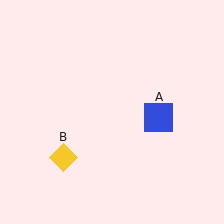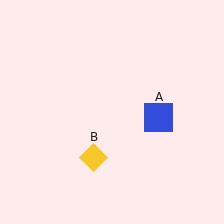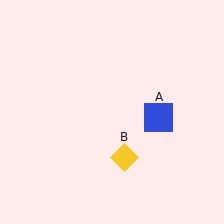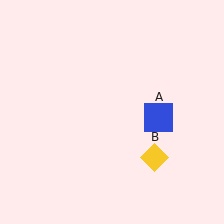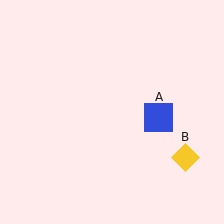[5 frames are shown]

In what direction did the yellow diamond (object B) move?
The yellow diamond (object B) moved right.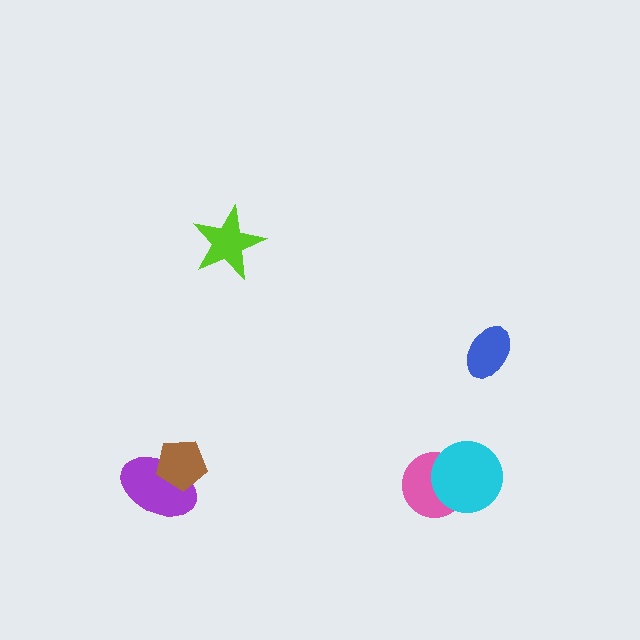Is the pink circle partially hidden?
Yes, it is partially covered by another shape.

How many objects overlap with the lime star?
0 objects overlap with the lime star.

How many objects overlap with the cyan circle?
1 object overlaps with the cyan circle.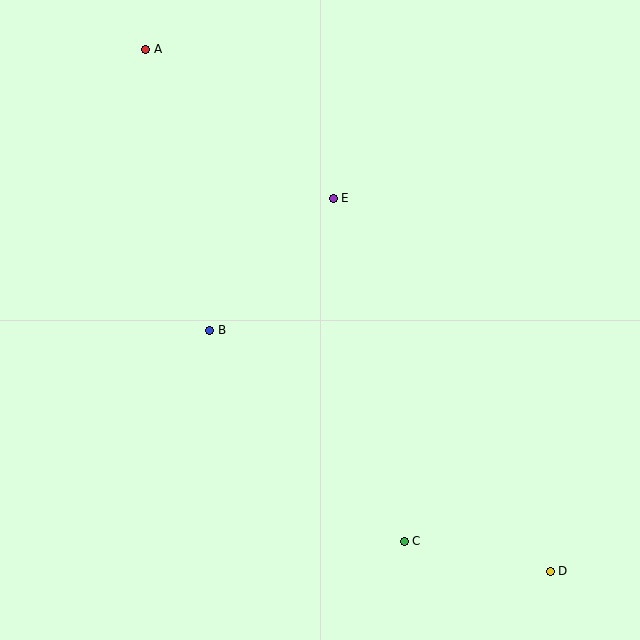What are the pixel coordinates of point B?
Point B is at (210, 330).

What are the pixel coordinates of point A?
Point A is at (146, 49).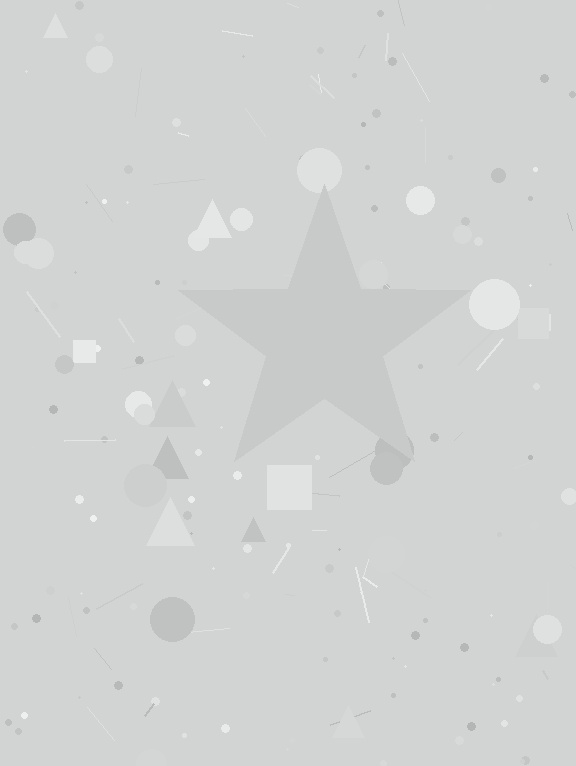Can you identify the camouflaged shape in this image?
The camouflaged shape is a star.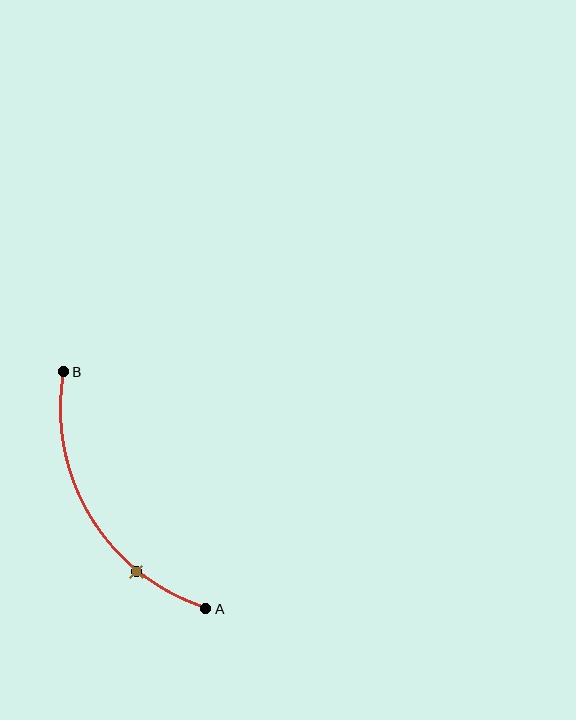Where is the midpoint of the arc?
The arc midpoint is the point on the curve farthest from the straight line joining A and B. It sits to the left of that line.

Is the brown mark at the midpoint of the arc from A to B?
No. The brown mark lies on the arc but is closer to endpoint A. The arc midpoint would be at the point on the curve equidistant along the arc from both A and B.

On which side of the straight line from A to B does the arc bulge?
The arc bulges to the left of the straight line connecting A and B.